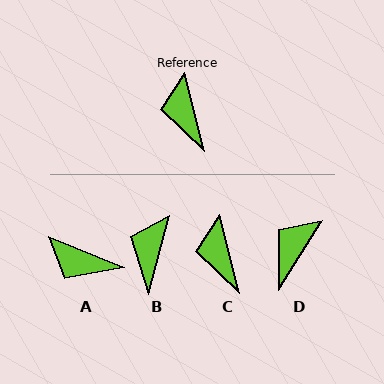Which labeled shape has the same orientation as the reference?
C.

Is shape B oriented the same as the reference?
No, it is off by about 29 degrees.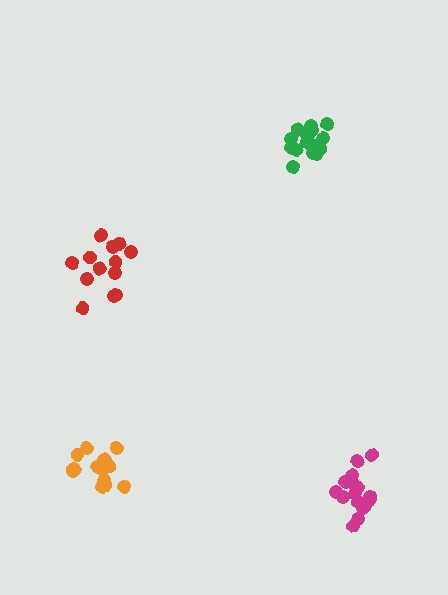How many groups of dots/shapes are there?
There are 4 groups.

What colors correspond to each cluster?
The clusters are colored: magenta, orange, green, red.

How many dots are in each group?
Group 1: 17 dots, Group 2: 15 dots, Group 3: 16 dots, Group 4: 13 dots (61 total).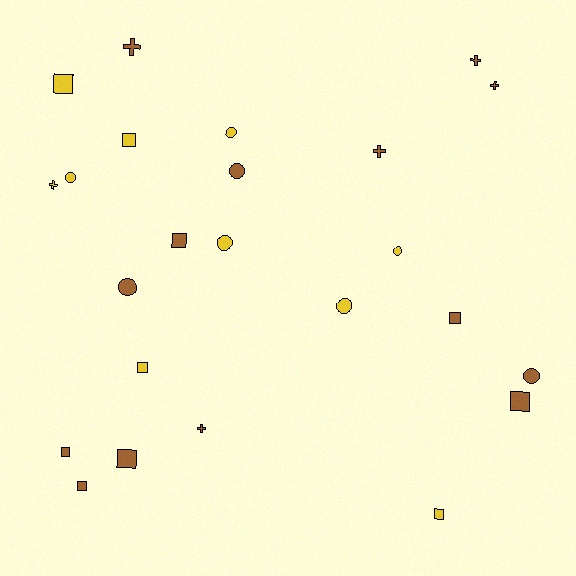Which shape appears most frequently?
Square, with 10 objects.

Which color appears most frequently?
Brown, with 14 objects.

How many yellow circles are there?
There are 5 yellow circles.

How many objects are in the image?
There are 24 objects.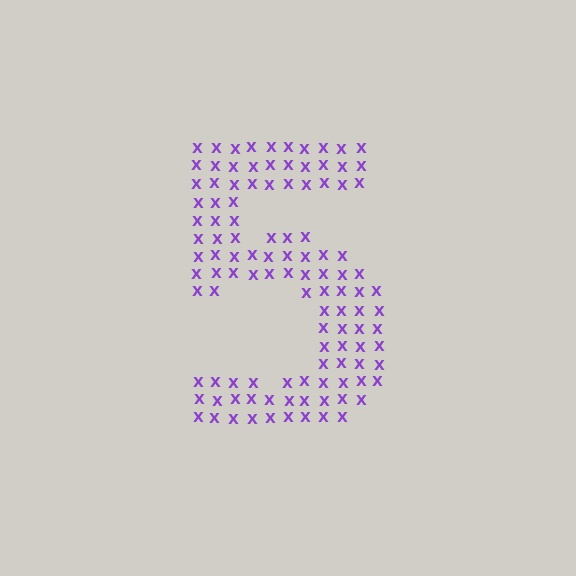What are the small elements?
The small elements are letter X's.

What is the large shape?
The large shape is the digit 5.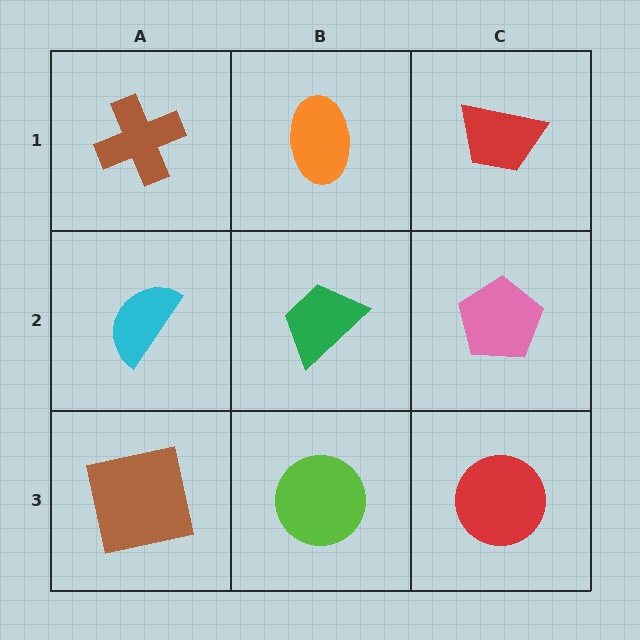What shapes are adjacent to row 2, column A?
A brown cross (row 1, column A), a brown square (row 3, column A), a green trapezoid (row 2, column B).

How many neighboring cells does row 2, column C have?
3.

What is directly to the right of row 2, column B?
A pink pentagon.